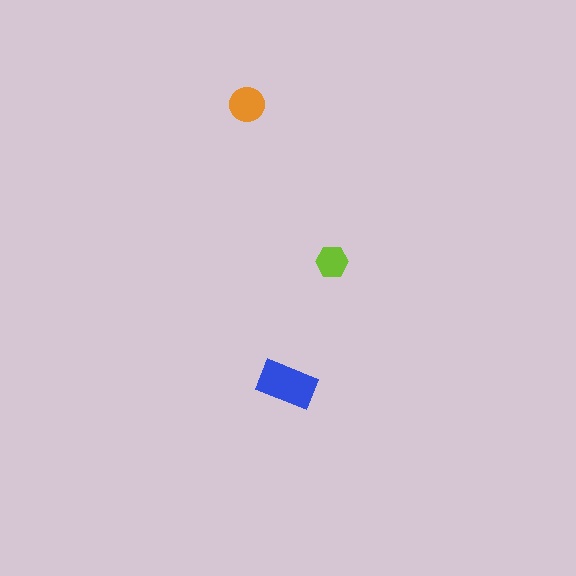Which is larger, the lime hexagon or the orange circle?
The orange circle.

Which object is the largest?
The blue rectangle.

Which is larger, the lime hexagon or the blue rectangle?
The blue rectangle.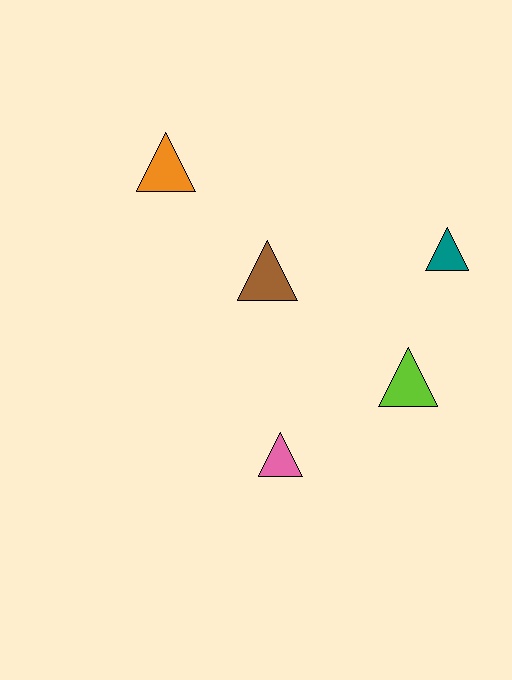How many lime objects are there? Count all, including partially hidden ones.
There is 1 lime object.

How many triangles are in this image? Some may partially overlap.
There are 5 triangles.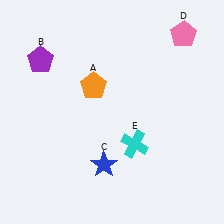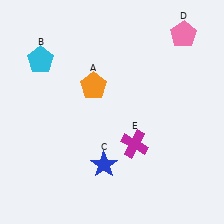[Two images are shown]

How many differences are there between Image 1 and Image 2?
There are 2 differences between the two images.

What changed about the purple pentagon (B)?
In Image 1, B is purple. In Image 2, it changed to cyan.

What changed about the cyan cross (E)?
In Image 1, E is cyan. In Image 2, it changed to magenta.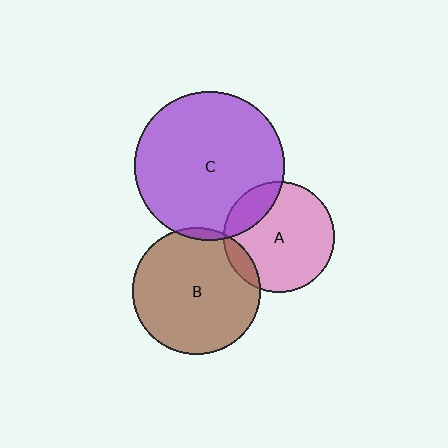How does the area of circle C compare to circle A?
Approximately 1.8 times.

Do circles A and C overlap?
Yes.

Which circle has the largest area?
Circle C (purple).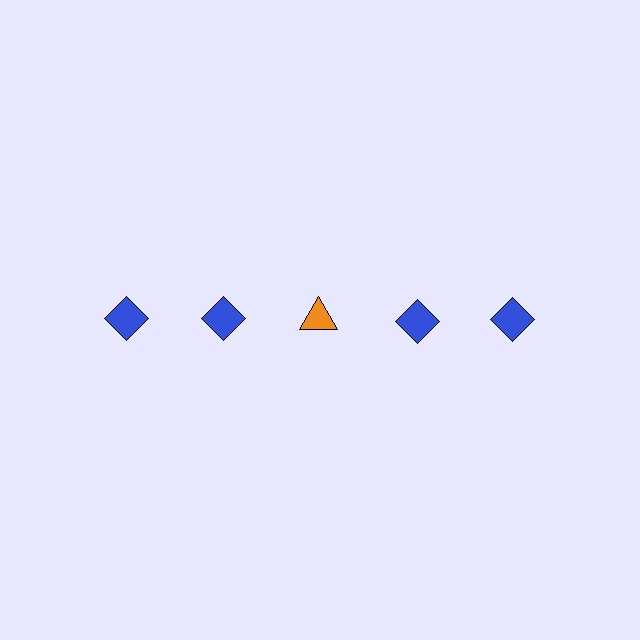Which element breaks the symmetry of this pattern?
The orange triangle in the top row, center column breaks the symmetry. All other shapes are blue diamonds.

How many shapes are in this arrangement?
There are 5 shapes arranged in a grid pattern.